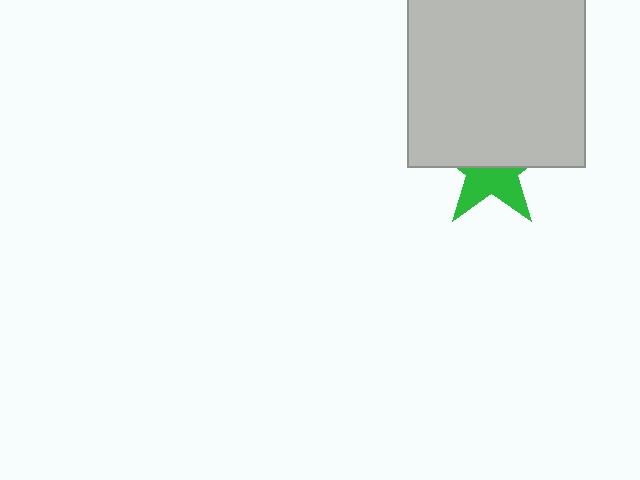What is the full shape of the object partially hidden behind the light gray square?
The partially hidden object is a green star.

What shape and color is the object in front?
The object in front is a light gray square.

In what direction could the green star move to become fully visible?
The green star could move down. That would shift it out from behind the light gray square entirely.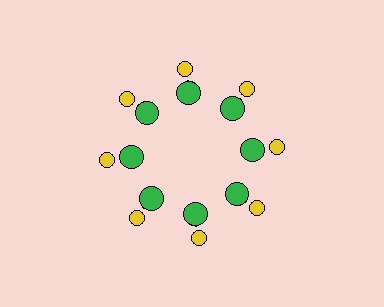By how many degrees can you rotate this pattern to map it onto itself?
The pattern maps onto itself every 45 degrees of rotation.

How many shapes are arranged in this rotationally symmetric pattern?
There are 24 shapes, arranged in 8 groups of 3.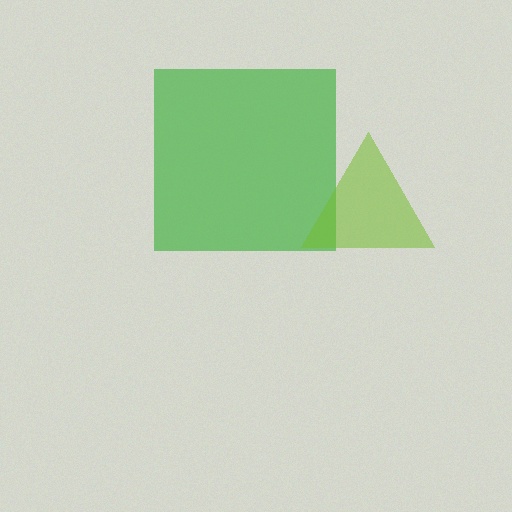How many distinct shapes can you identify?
There are 2 distinct shapes: a green square, a lime triangle.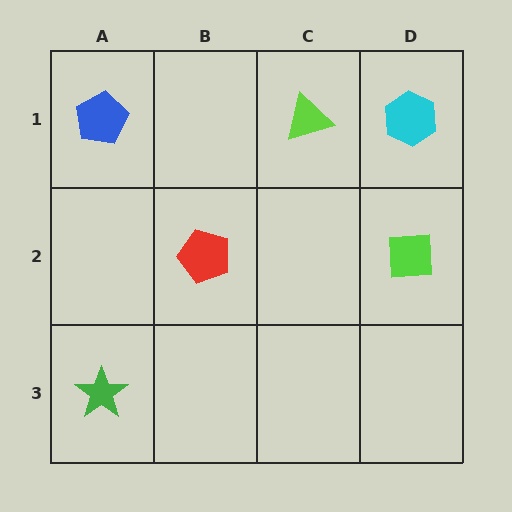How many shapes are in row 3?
1 shape.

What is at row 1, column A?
A blue pentagon.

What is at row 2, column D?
A lime square.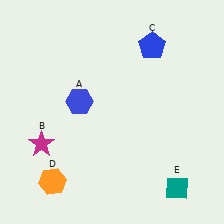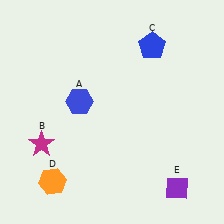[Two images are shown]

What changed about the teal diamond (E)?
In Image 1, E is teal. In Image 2, it changed to purple.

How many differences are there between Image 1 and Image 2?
There is 1 difference between the two images.